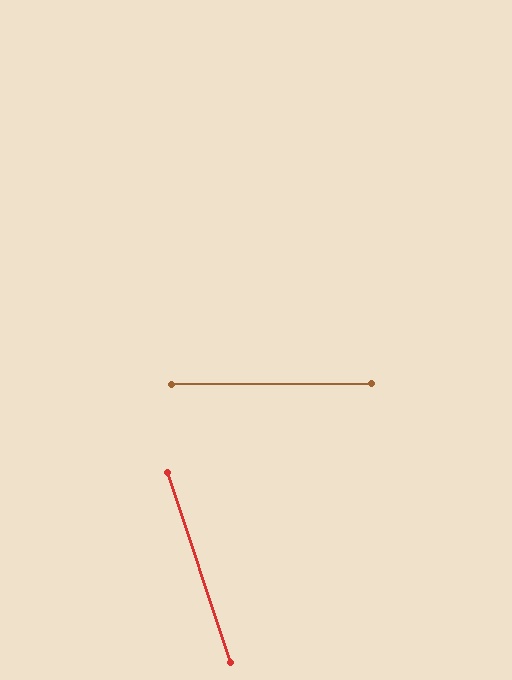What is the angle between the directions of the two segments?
Approximately 72 degrees.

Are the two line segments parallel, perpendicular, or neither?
Neither parallel nor perpendicular — they differ by about 72°.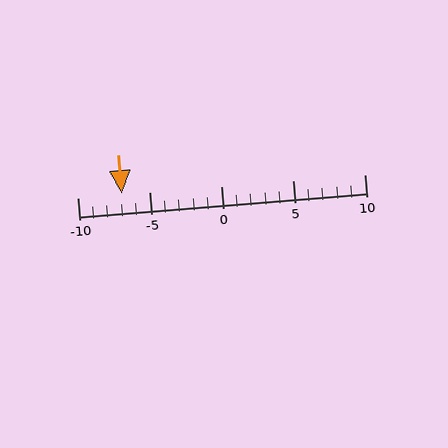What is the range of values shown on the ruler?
The ruler shows values from -10 to 10.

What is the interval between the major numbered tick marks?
The major tick marks are spaced 5 units apart.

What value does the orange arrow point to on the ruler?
The orange arrow points to approximately -7.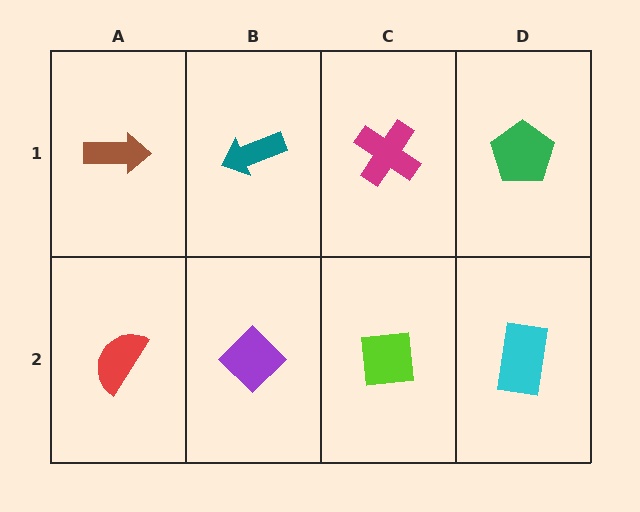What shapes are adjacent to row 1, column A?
A red semicircle (row 2, column A), a teal arrow (row 1, column B).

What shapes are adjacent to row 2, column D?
A green pentagon (row 1, column D), a lime square (row 2, column C).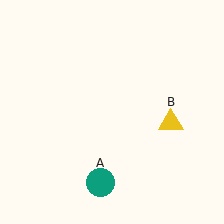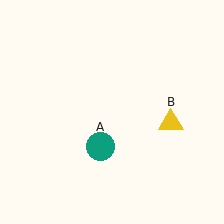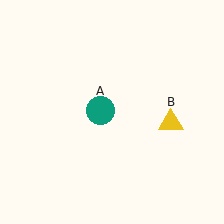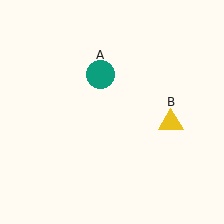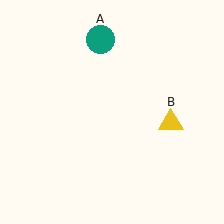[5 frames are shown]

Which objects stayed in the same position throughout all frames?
Yellow triangle (object B) remained stationary.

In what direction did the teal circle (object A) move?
The teal circle (object A) moved up.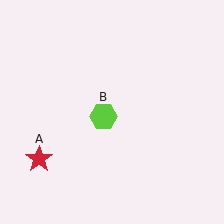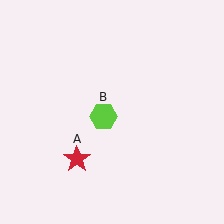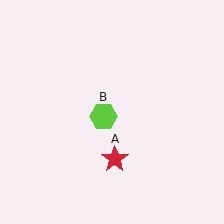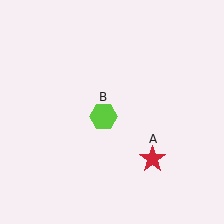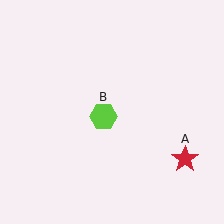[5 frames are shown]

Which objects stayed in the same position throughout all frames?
Lime hexagon (object B) remained stationary.